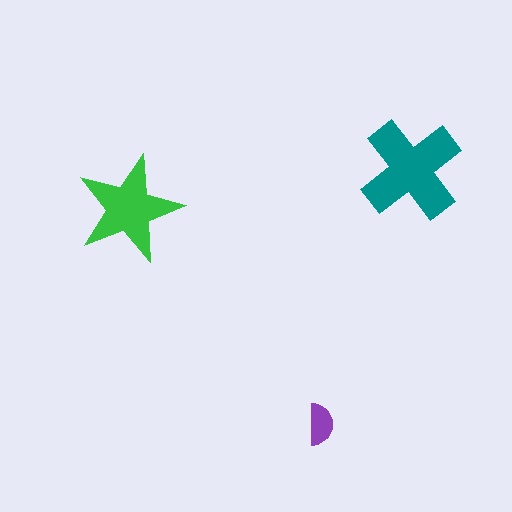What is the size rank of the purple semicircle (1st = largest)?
3rd.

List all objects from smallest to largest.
The purple semicircle, the green star, the teal cross.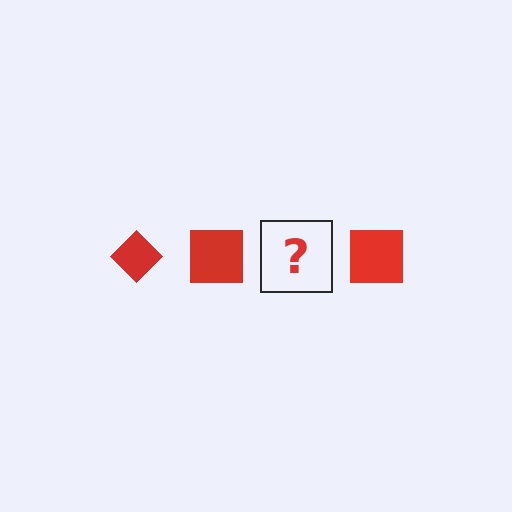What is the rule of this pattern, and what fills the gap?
The rule is that the pattern cycles through diamond, square shapes in red. The gap should be filled with a red diamond.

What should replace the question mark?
The question mark should be replaced with a red diamond.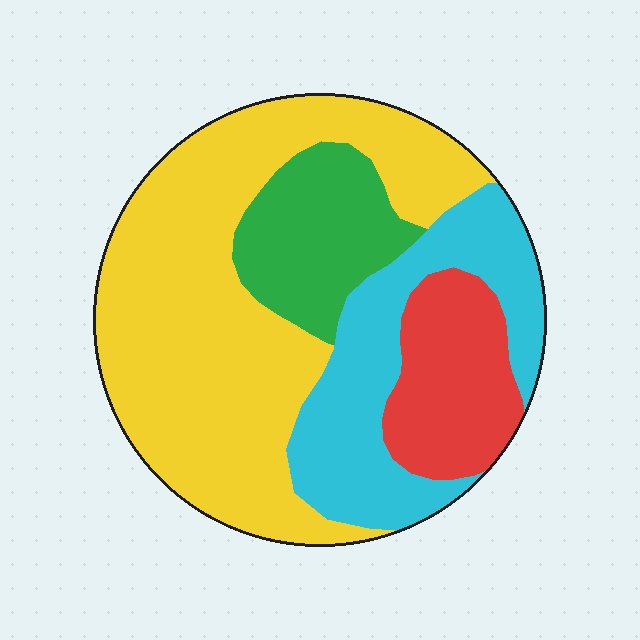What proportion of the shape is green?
Green covers about 15% of the shape.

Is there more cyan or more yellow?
Yellow.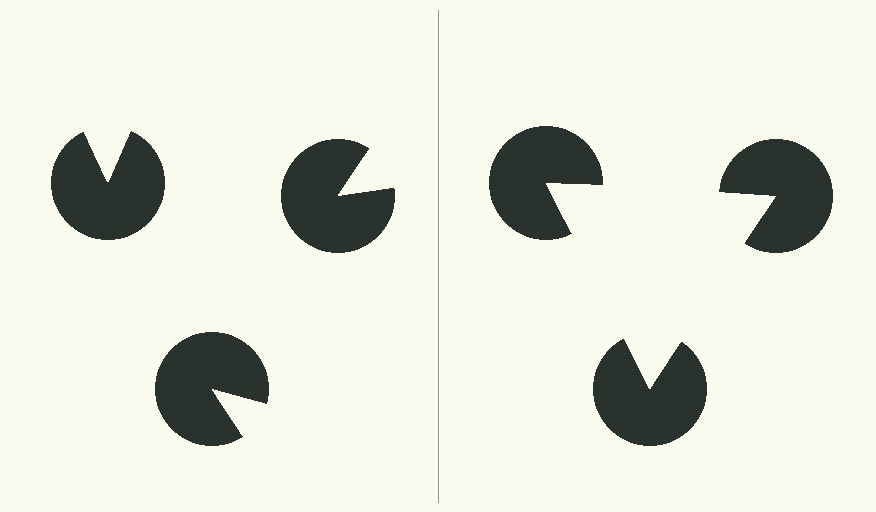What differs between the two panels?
The pac-man discs are positioned identically on both sides; only the wedge orientations differ. On the right they align to a triangle; on the left they are misaligned.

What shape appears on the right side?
An illusory triangle.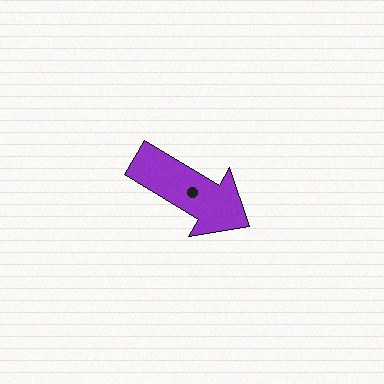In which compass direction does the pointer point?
Southeast.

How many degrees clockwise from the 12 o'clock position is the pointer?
Approximately 121 degrees.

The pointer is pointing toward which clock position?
Roughly 4 o'clock.